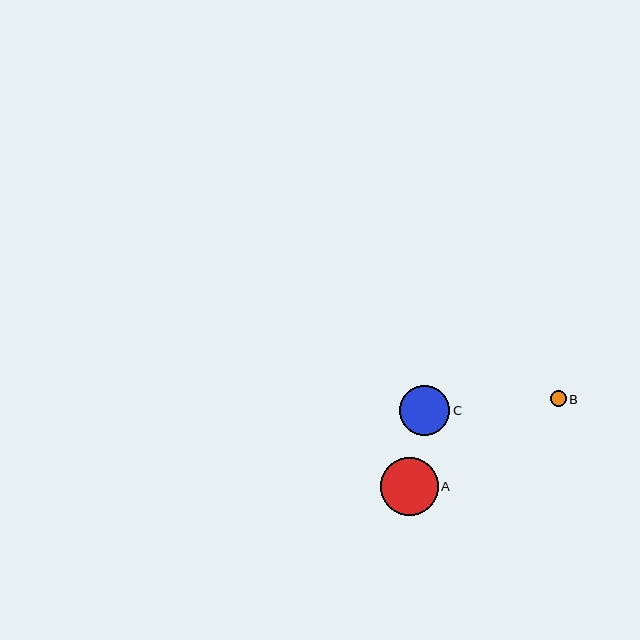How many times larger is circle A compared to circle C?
Circle A is approximately 1.1 times the size of circle C.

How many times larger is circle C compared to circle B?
Circle C is approximately 3.1 times the size of circle B.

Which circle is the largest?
Circle A is the largest with a size of approximately 58 pixels.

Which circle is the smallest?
Circle B is the smallest with a size of approximately 16 pixels.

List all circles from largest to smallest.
From largest to smallest: A, C, B.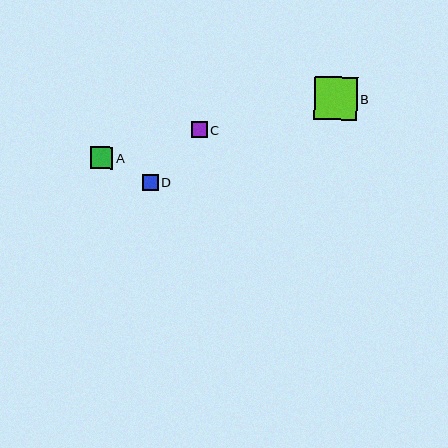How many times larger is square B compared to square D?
Square B is approximately 2.6 times the size of square D.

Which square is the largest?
Square B is the largest with a size of approximately 43 pixels.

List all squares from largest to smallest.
From largest to smallest: B, A, D, C.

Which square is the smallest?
Square C is the smallest with a size of approximately 16 pixels.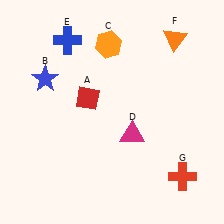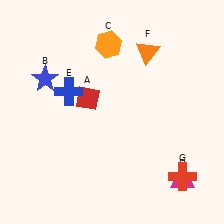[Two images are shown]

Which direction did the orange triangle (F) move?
The orange triangle (F) moved left.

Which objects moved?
The objects that moved are: the magenta triangle (D), the blue cross (E), the orange triangle (F).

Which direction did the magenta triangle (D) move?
The magenta triangle (D) moved right.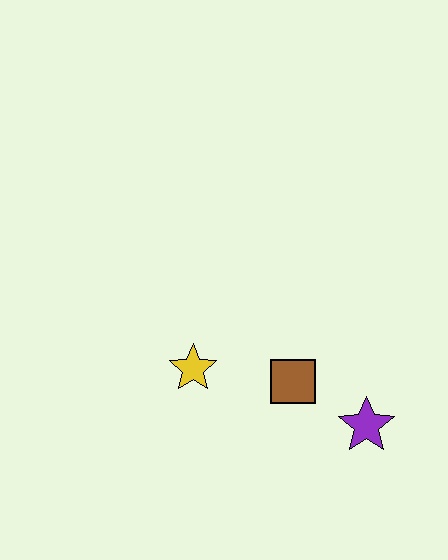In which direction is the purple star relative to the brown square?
The purple star is to the right of the brown square.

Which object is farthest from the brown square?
The yellow star is farthest from the brown square.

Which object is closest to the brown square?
The purple star is closest to the brown square.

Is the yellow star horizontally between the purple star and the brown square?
No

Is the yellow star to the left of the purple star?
Yes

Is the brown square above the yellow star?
No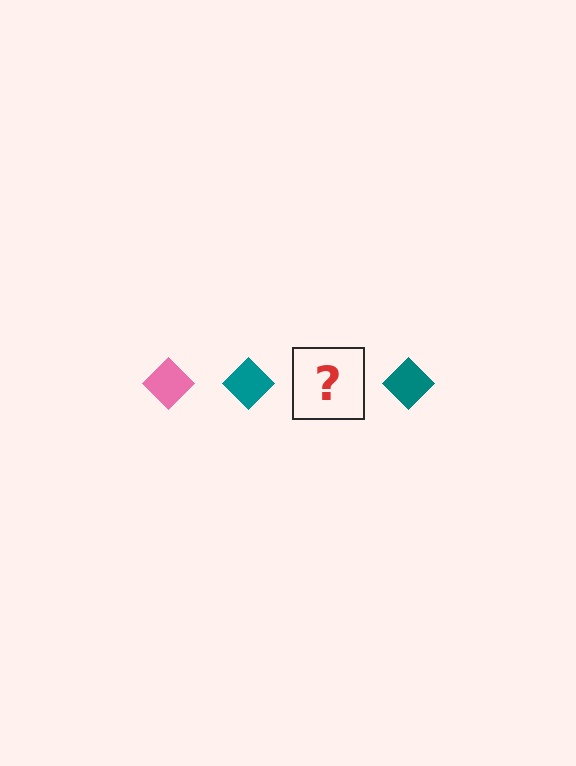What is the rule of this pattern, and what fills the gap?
The rule is that the pattern cycles through pink, teal diamonds. The gap should be filled with a pink diamond.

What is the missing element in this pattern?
The missing element is a pink diamond.